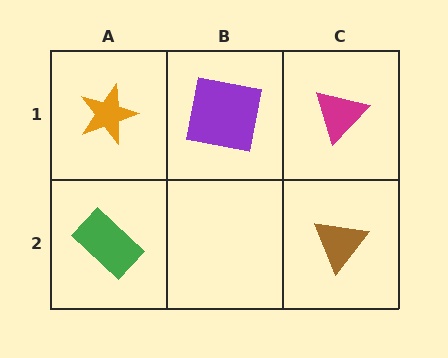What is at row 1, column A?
An orange star.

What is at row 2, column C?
A brown triangle.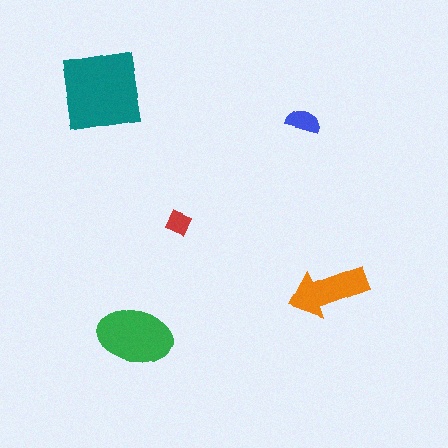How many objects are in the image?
There are 5 objects in the image.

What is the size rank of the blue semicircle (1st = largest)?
4th.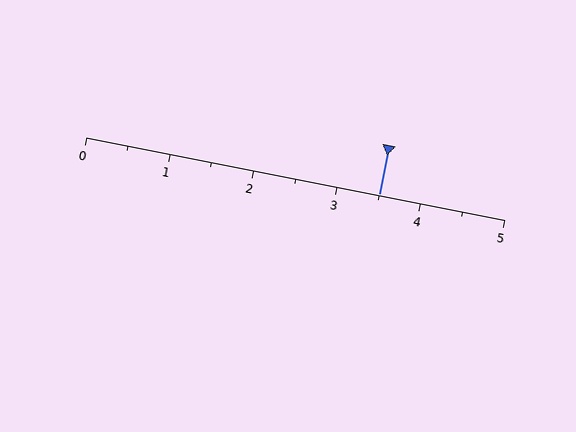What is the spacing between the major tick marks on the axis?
The major ticks are spaced 1 apart.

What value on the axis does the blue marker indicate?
The marker indicates approximately 3.5.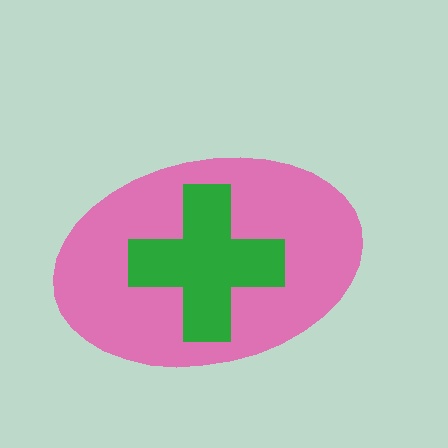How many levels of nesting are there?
2.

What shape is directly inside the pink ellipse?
The green cross.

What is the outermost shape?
The pink ellipse.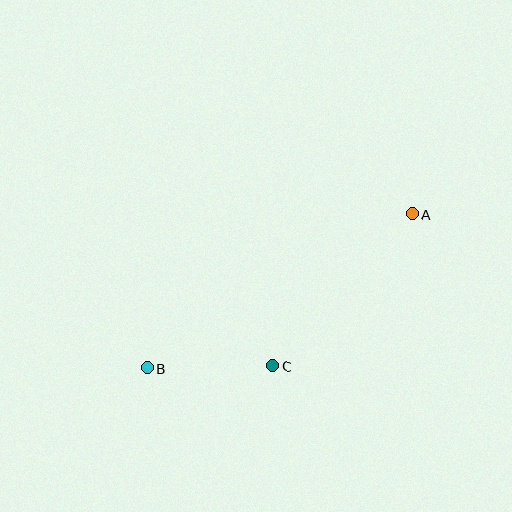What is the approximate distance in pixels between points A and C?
The distance between A and C is approximately 206 pixels.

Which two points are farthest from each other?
Points A and B are farthest from each other.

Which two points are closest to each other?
Points B and C are closest to each other.